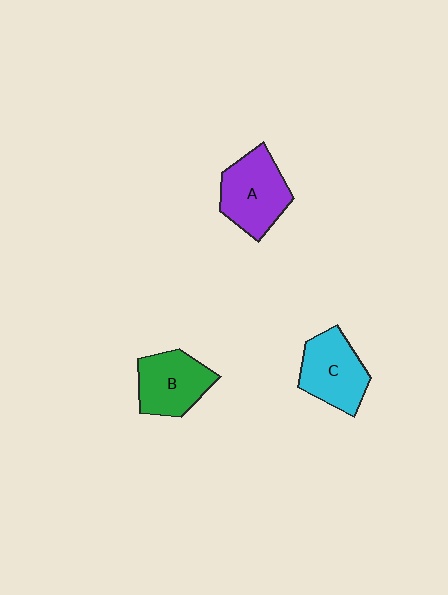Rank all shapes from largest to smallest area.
From largest to smallest: A (purple), C (cyan), B (green).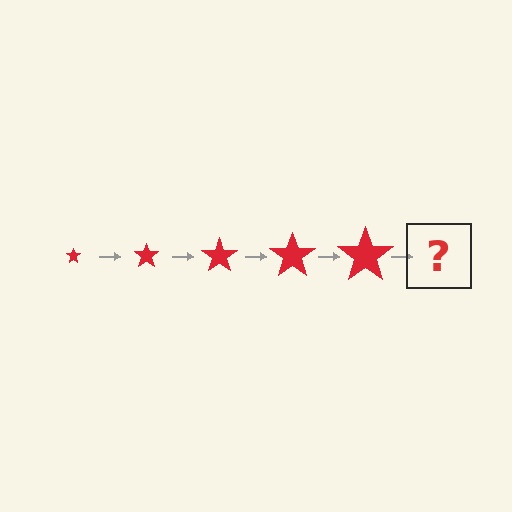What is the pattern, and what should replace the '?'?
The pattern is that the star gets progressively larger each step. The '?' should be a red star, larger than the previous one.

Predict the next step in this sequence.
The next step is a red star, larger than the previous one.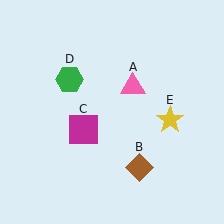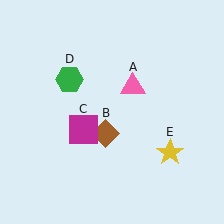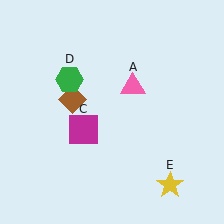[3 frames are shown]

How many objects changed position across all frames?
2 objects changed position: brown diamond (object B), yellow star (object E).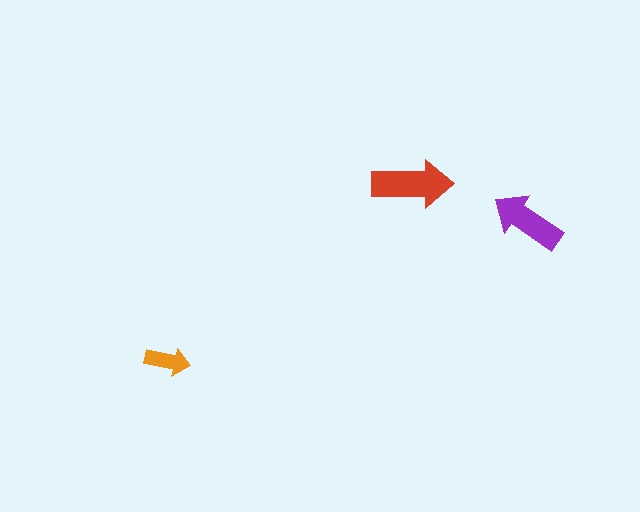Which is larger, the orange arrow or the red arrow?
The red one.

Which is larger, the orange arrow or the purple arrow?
The purple one.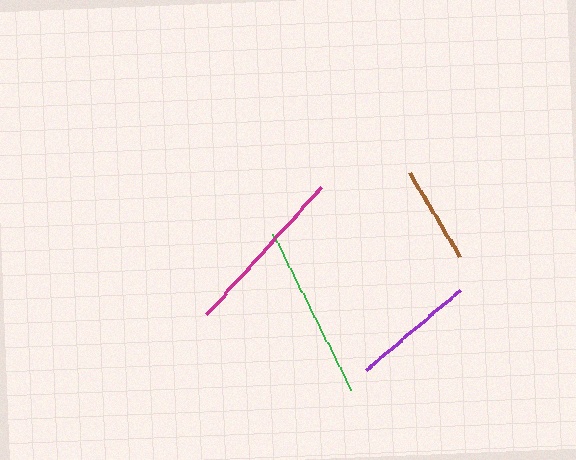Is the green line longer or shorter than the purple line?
The green line is longer than the purple line.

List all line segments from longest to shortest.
From longest to shortest: green, magenta, purple, brown.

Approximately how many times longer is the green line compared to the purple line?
The green line is approximately 1.4 times the length of the purple line.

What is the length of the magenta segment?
The magenta segment is approximately 172 pixels long.